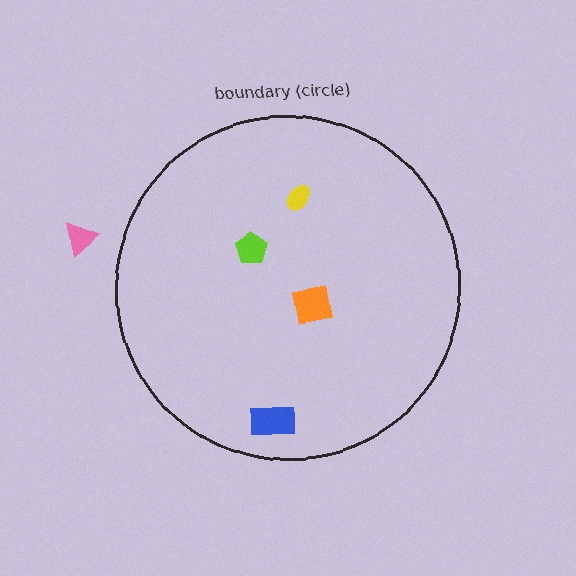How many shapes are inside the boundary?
4 inside, 1 outside.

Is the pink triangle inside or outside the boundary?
Outside.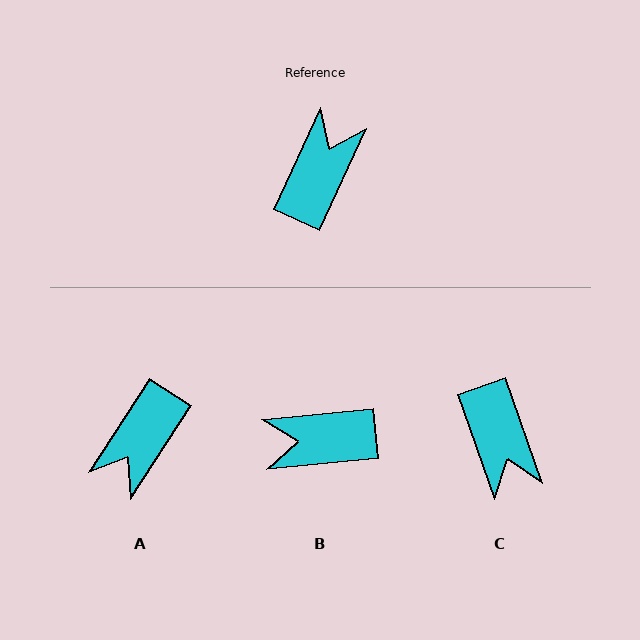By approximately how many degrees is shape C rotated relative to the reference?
Approximately 136 degrees clockwise.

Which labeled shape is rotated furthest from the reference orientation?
A, about 172 degrees away.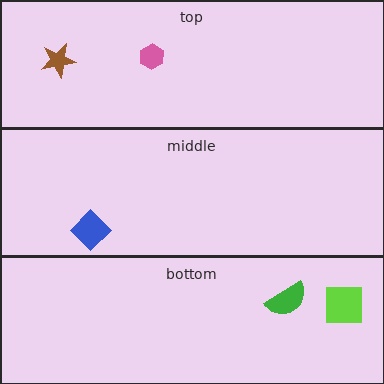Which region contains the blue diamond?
The middle region.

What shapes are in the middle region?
The blue diamond.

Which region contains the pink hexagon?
The top region.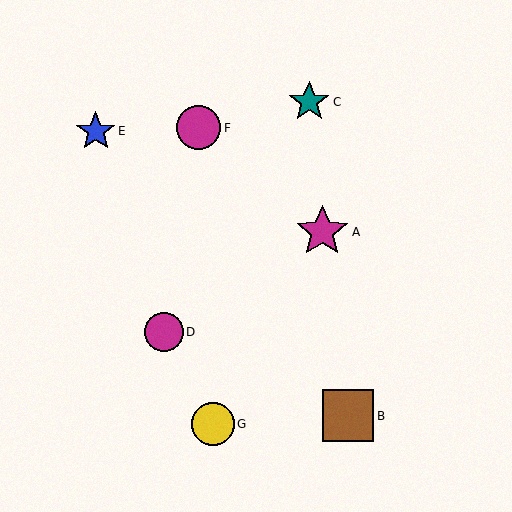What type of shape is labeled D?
Shape D is a magenta circle.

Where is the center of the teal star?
The center of the teal star is at (309, 102).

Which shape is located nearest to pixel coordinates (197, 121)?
The magenta circle (labeled F) at (198, 128) is nearest to that location.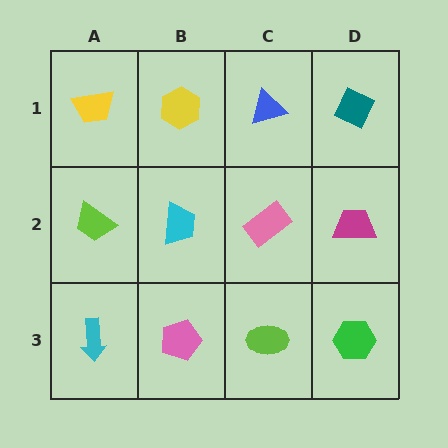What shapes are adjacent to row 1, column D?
A magenta trapezoid (row 2, column D), a blue triangle (row 1, column C).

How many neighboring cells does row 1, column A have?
2.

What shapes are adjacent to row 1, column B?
A cyan trapezoid (row 2, column B), a yellow trapezoid (row 1, column A), a blue triangle (row 1, column C).